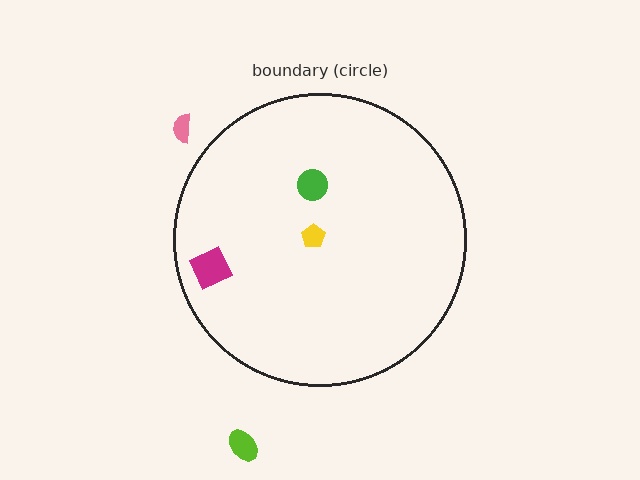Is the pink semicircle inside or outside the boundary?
Outside.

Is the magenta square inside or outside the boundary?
Inside.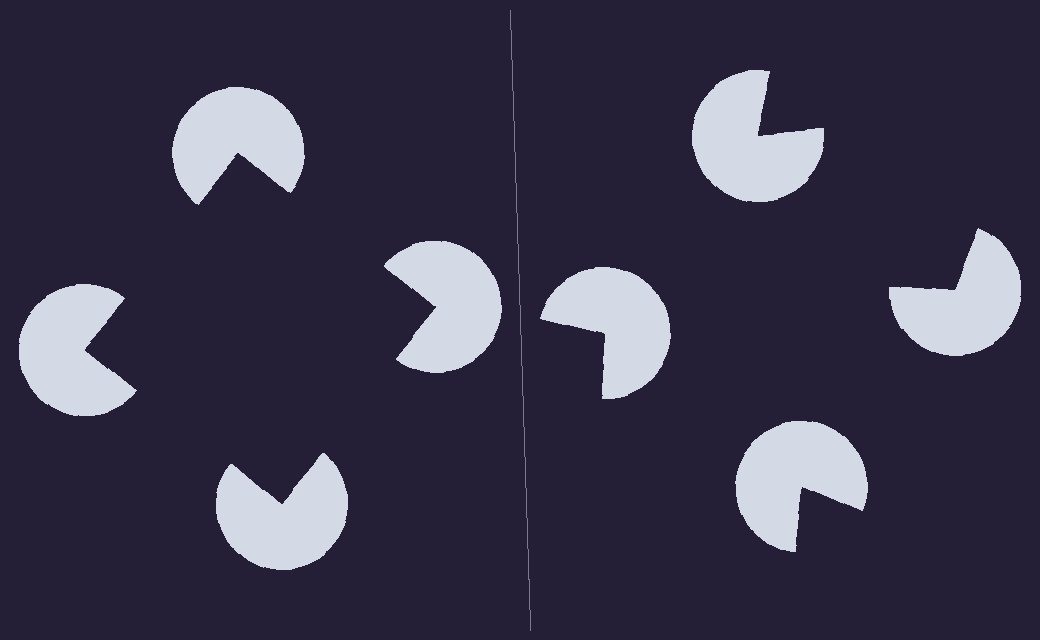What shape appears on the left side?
An illusory square.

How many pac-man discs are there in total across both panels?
8 — 4 on each side.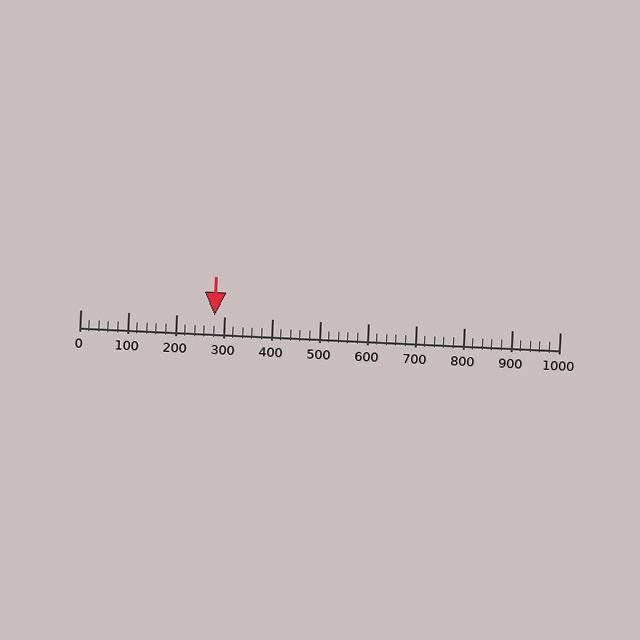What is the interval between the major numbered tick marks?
The major tick marks are spaced 100 units apart.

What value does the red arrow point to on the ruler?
The red arrow points to approximately 280.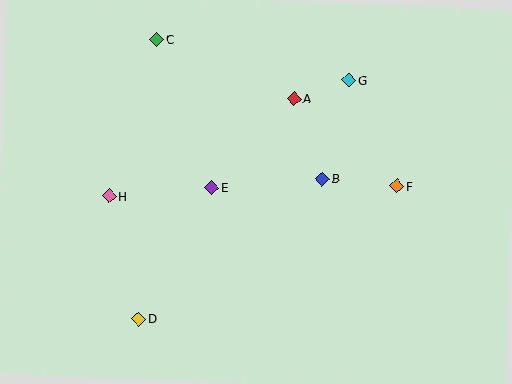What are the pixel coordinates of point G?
Point G is at (349, 80).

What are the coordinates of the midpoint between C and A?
The midpoint between C and A is at (225, 69).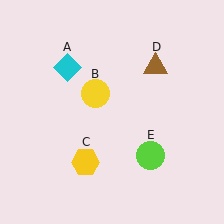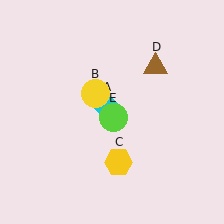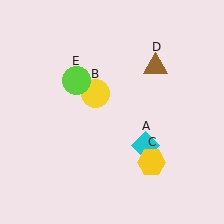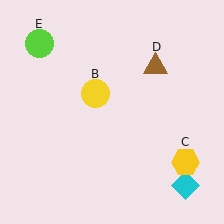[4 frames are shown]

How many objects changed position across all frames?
3 objects changed position: cyan diamond (object A), yellow hexagon (object C), lime circle (object E).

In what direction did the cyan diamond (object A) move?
The cyan diamond (object A) moved down and to the right.